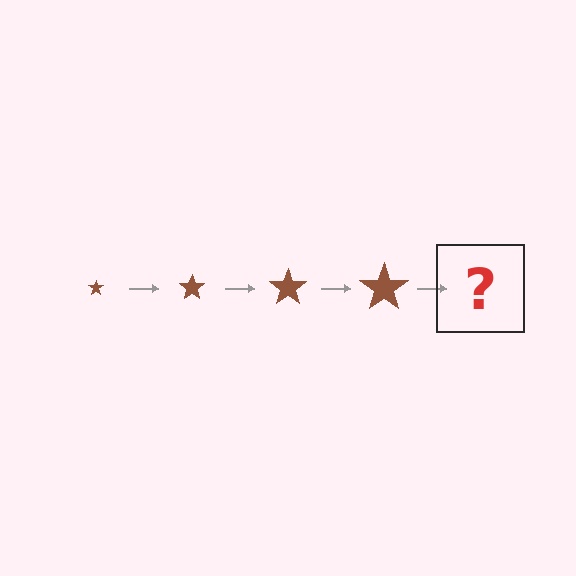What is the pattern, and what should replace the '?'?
The pattern is that the star gets progressively larger each step. The '?' should be a brown star, larger than the previous one.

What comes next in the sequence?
The next element should be a brown star, larger than the previous one.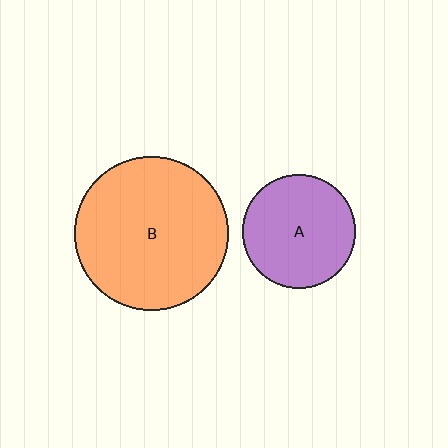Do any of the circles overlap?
No, none of the circles overlap.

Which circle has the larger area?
Circle B (orange).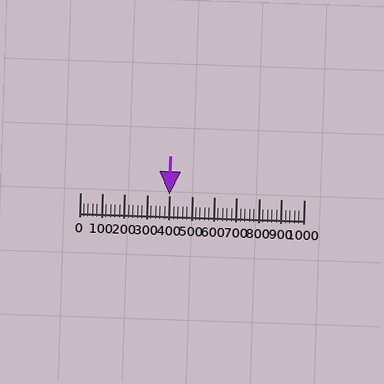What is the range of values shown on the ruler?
The ruler shows values from 0 to 1000.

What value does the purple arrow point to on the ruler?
The purple arrow points to approximately 400.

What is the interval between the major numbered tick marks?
The major tick marks are spaced 100 units apart.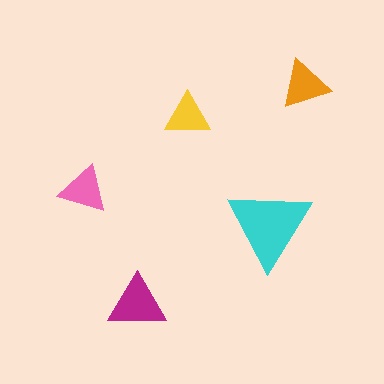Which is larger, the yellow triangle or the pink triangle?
The pink one.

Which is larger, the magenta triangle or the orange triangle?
The magenta one.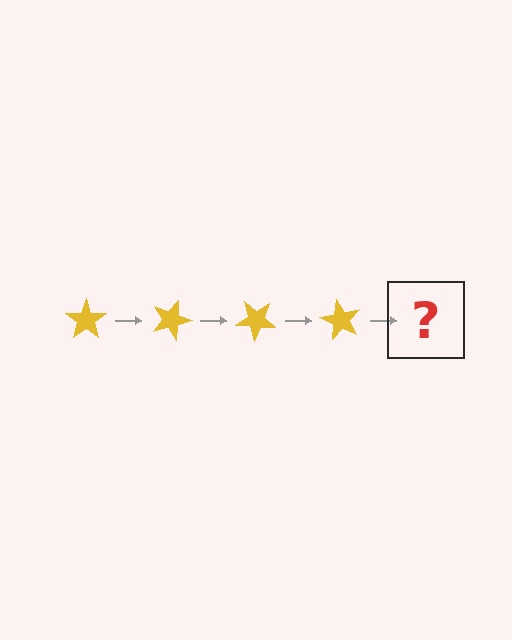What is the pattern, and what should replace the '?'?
The pattern is that the star rotates 20 degrees each step. The '?' should be a yellow star rotated 80 degrees.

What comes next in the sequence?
The next element should be a yellow star rotated 80 degrees.